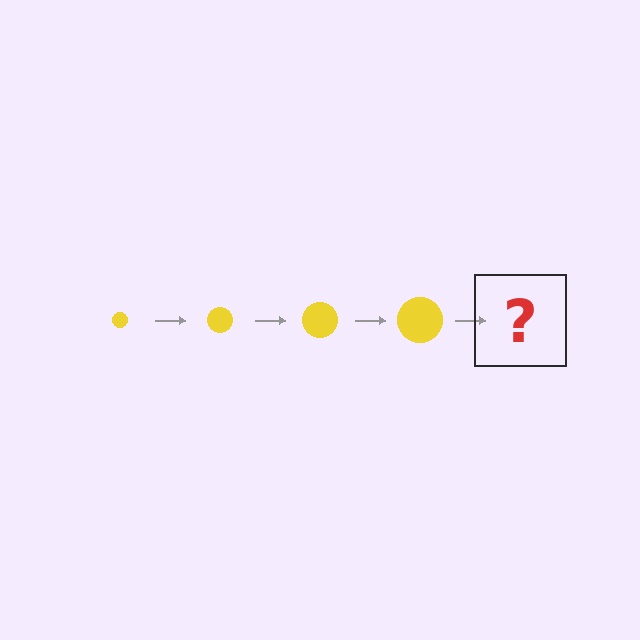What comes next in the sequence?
The next element should be a yellow circle, larger than the previous one.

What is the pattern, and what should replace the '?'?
The pattern is that the circle gets progressively larger each step. The '?' should be a yellow circle, larger than the previous one.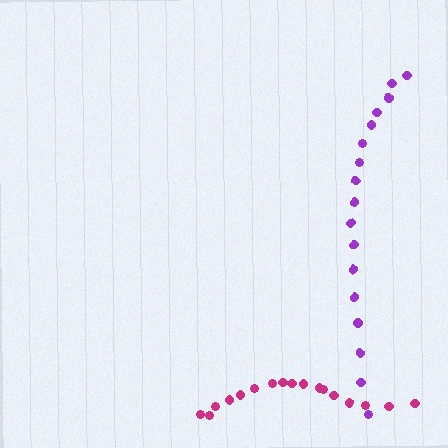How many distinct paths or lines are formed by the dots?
There are 2 distinct paths.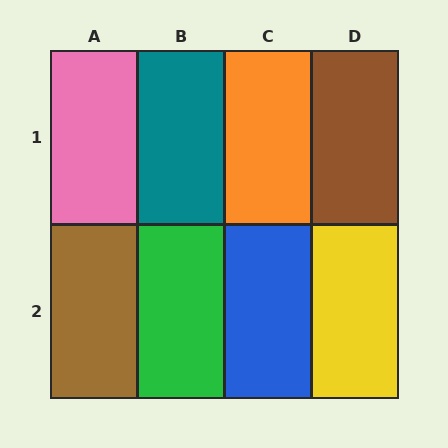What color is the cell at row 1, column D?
Brown.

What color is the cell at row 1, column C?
Orange.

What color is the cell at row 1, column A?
Pink.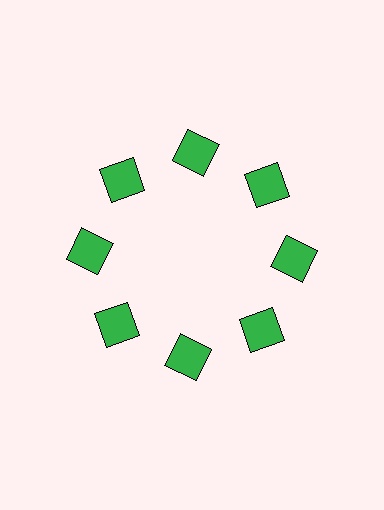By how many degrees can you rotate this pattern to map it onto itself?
The pattern maps onto itself every 45 degrees of rotation.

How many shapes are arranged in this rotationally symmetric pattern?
There are 8 shapes, arranged in 8 groups of 1.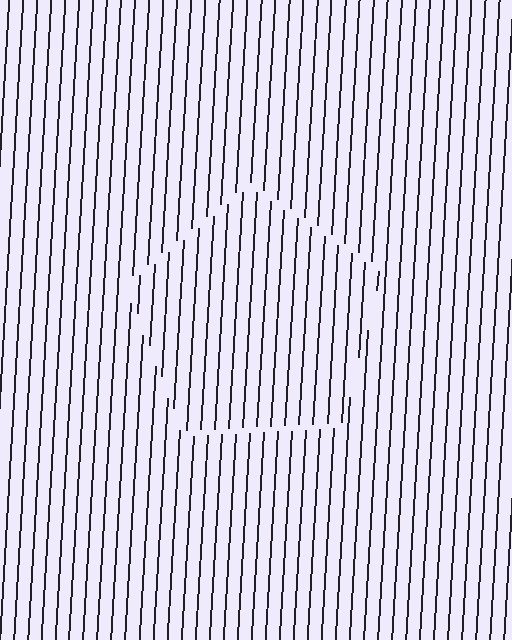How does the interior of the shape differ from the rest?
The interior of the shape contains the same grating, shifted by half a period — the contour is defined by the phase discontinuity where line-ends from the inner and outer gratings abut.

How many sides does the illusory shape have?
5 sides — the line-ends trace a pentagon.